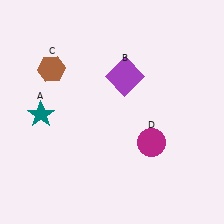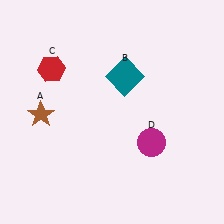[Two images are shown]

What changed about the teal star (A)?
In Image 1, A is teal. In Image 2, it changed to brown.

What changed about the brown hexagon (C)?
In Image 1, C is brown. In Image 2, it changed to red.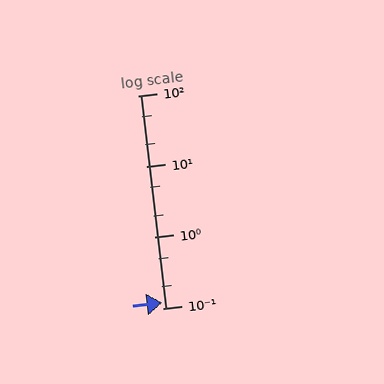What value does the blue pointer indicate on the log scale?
The pointer indicates approximately 0.12.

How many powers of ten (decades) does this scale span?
The scale spans 3 decades, from 0.1 to 100.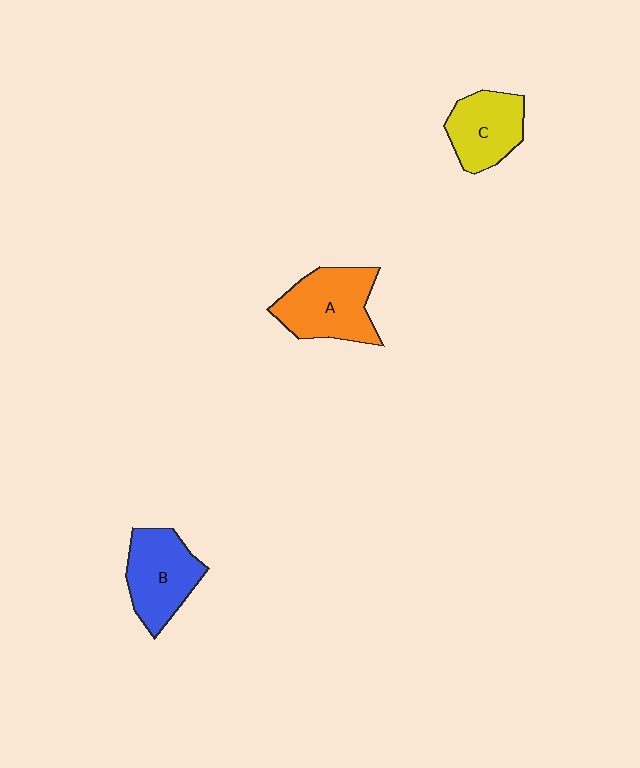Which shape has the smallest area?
Shape C (yellow).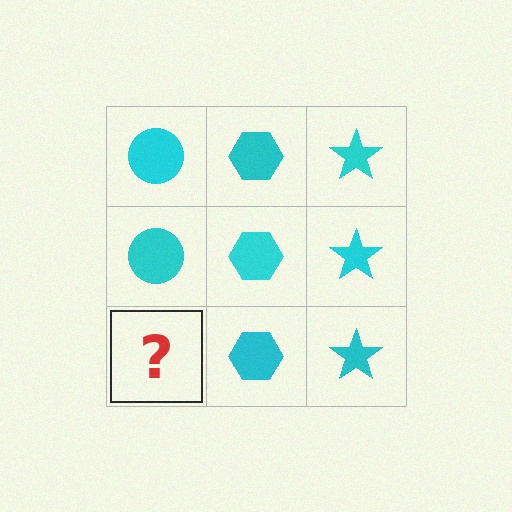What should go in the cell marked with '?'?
The missing cell should contain a cyan circle.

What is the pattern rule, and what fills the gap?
The rule is that each column has a consistent shape. The gap should be filled with a cyan circle.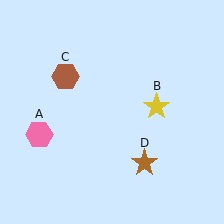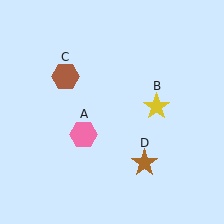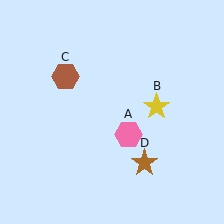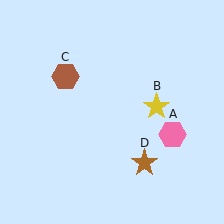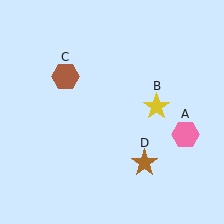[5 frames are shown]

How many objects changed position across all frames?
1 object changed position: pink hexagon (object A).